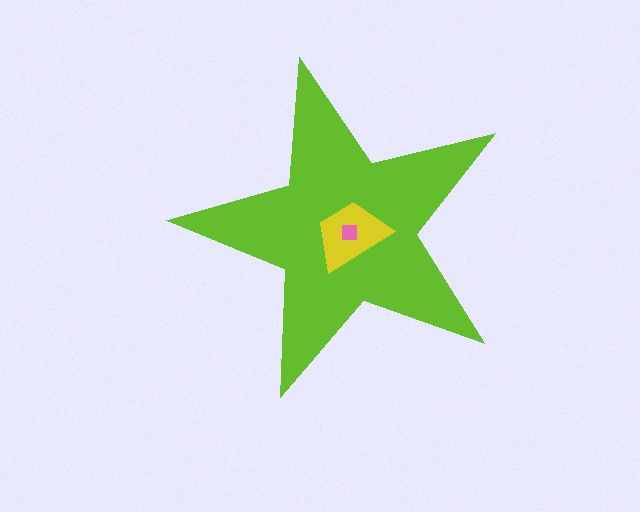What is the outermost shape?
The lime star.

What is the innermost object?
The pink square.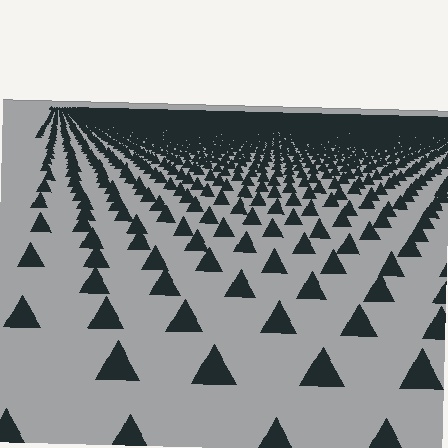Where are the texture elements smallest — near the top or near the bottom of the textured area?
Near the top.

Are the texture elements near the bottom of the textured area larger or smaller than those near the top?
Larger. Near the bottom, elements are closer to the viewer and appear at a bigger on-screen size.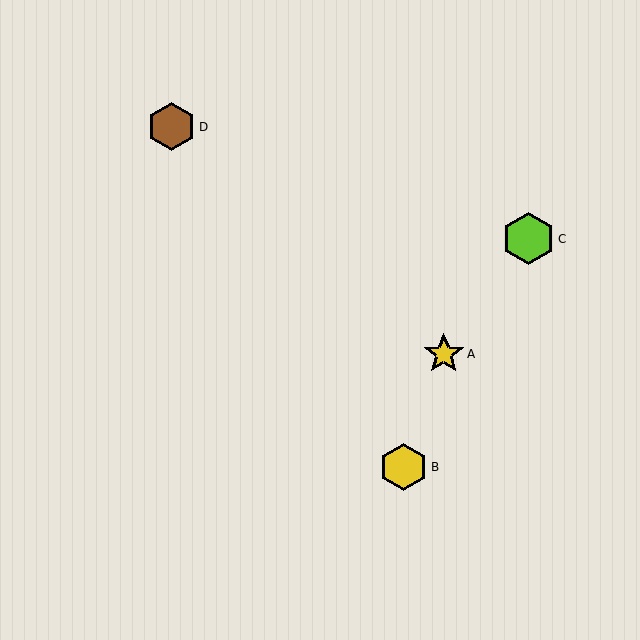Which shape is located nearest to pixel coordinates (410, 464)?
The yellow hexagon (labeled B) at (404, 467) is nearest to that location.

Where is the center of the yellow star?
The center of the yellow star is at (444, 354).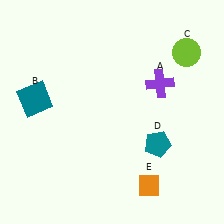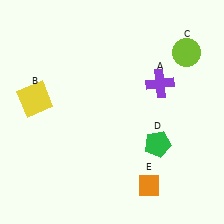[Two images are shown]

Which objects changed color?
B changed from teal to yellow. D changed from teal to green.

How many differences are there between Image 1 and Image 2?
There are 2 differences between the two images.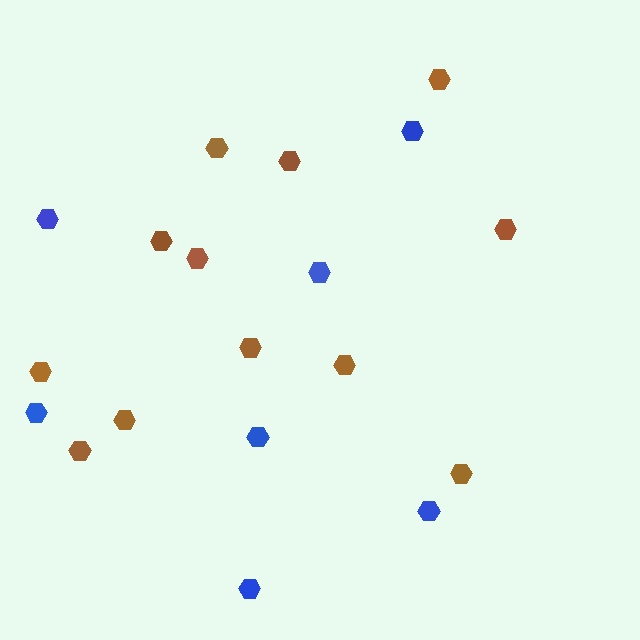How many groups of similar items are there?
There are 2 groups: one group of blue hexagons (7) and one group of brown hexagons (12).